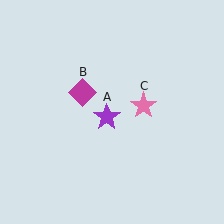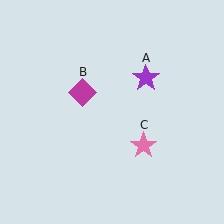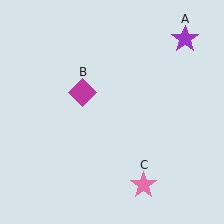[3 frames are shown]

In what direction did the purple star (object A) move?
The purple star (object A) moved up and to the right.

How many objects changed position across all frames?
2 objects changed position: purple star (object A), pink star (object C).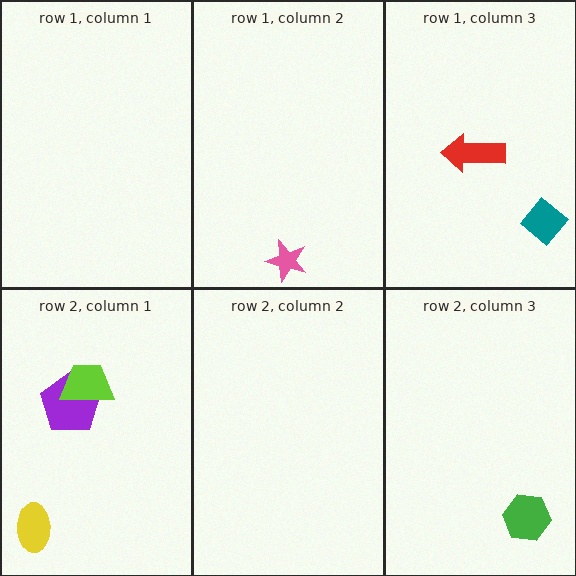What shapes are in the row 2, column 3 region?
The green hexagon.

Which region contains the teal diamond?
The row 1, column 3 region.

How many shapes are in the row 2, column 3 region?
1.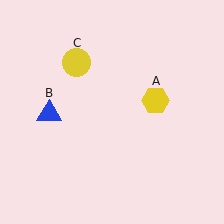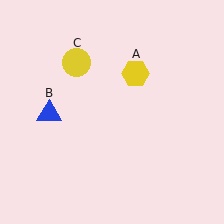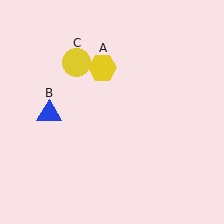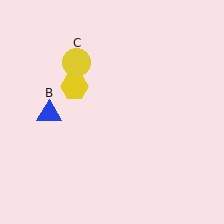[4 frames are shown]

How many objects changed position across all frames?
1 object changed position: yellow hexagon (object A).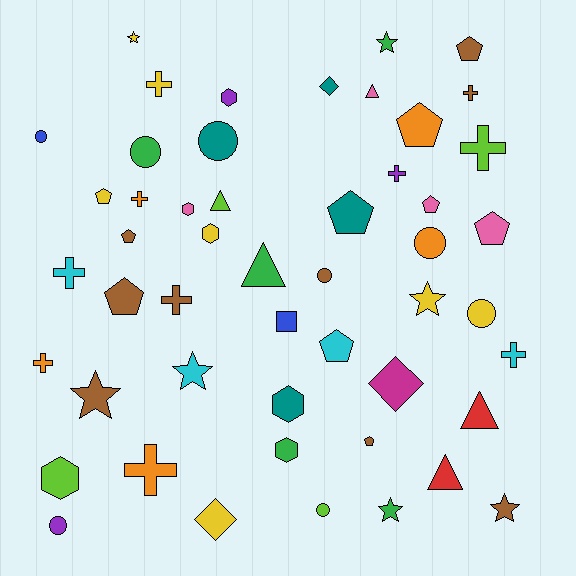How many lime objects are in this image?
There are 4 lime objects.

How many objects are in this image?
There are 50 objects.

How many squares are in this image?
There is 1 square.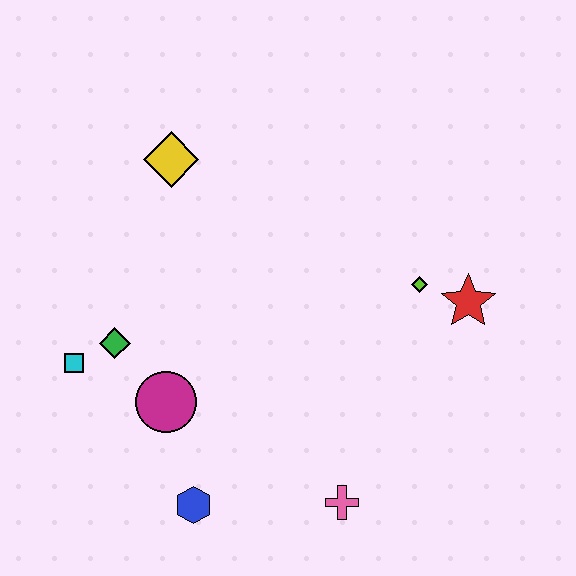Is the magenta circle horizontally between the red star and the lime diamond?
No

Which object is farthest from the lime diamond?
The cyan square is farthest from the lime diamond.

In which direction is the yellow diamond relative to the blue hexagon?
The yellow diamond is above the blue hexagon.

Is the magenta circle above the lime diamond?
No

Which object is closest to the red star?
The lime diamond is closest to the red star.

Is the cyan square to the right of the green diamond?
No